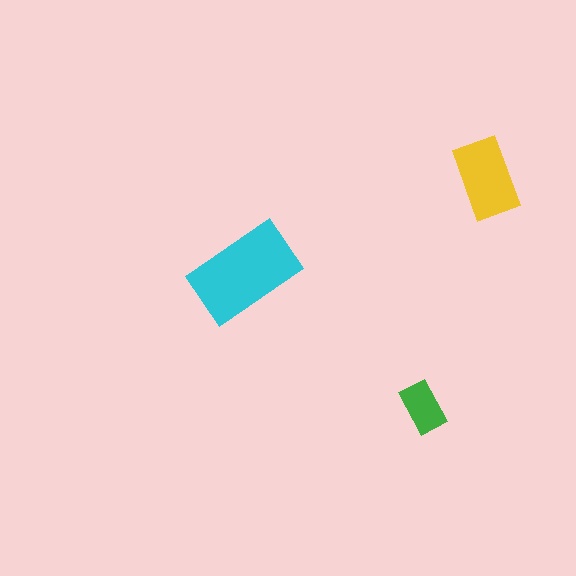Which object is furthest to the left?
The cyan rectangle is leftmost.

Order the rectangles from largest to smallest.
the cyan one, the yellow one, the green one.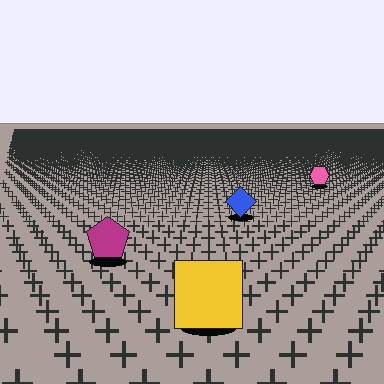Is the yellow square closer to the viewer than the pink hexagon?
Yes. The yellow square is closer — you can tell from the texture gradient: the ground texture is coarser near it.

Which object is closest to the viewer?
The yellow square is closest. The texture marks near it are larger and more spread out.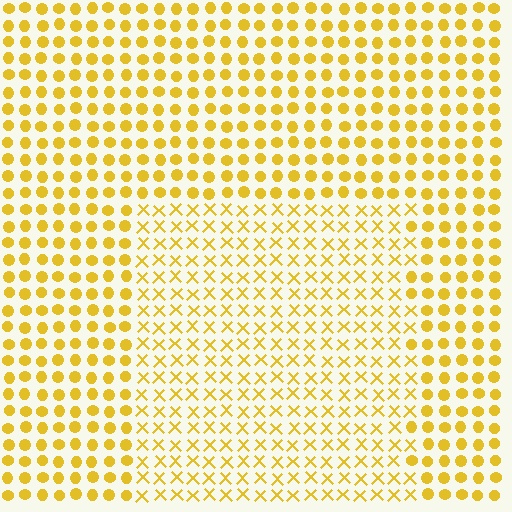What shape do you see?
I see a rectangle.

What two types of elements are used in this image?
The image uses X marks inside the rectangle region and circles outside it.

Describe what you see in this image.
The image is filled with small yellow elements arranged in a uniform grid. A rectangle-shaped region contains X marks, while the surrounding area contains circles. The boundary is defined purely by the change in element shape.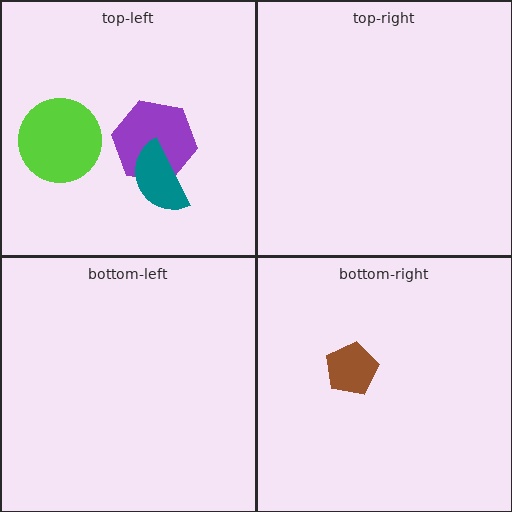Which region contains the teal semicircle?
The top-left region.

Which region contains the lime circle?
The top-left region.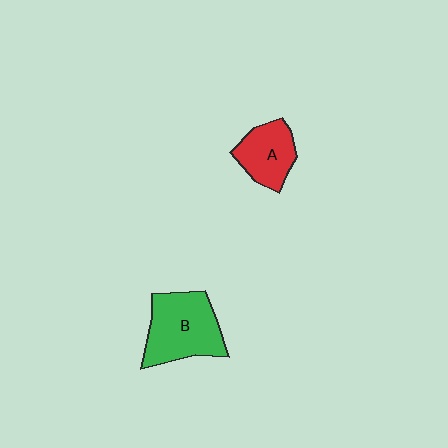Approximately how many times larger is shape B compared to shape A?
Approximately 1.6 times.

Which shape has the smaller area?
Shape A (red).